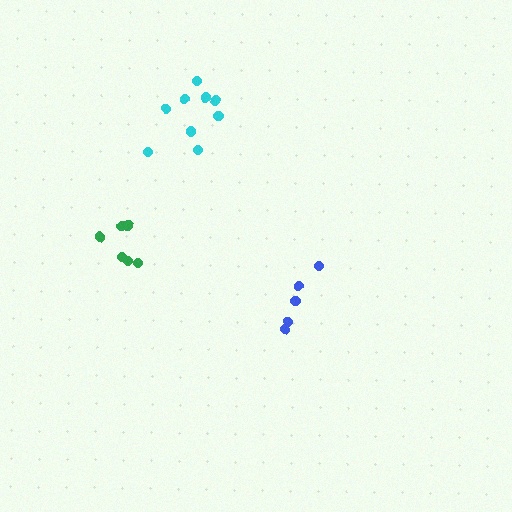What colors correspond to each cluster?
The clusters are colored: blue, cyan, green.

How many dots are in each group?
Group 1: 5 dots, Group 2: 9 dots, Group 3: 6 dots (20 total).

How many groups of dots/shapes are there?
There are 3 groups.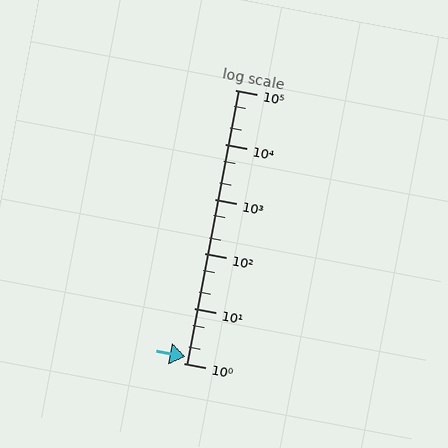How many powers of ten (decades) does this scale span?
The scale spans 5 decades, from 1 to 100000.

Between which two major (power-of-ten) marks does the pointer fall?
The pointer is between 1 and 10.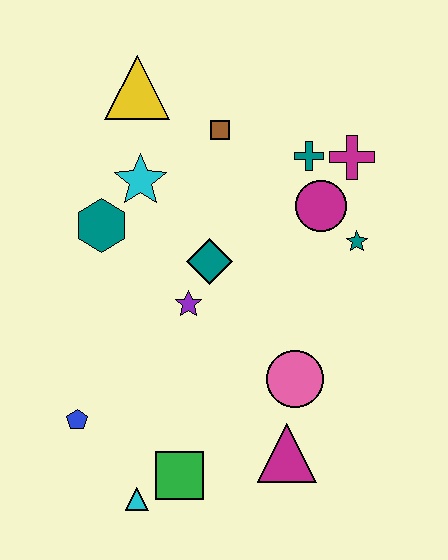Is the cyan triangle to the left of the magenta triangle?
Yes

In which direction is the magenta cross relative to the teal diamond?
The magenta cross is to the right of the teal diamond.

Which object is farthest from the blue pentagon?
The magenta cross is farthest from the blue pentagon.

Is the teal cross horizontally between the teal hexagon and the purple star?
No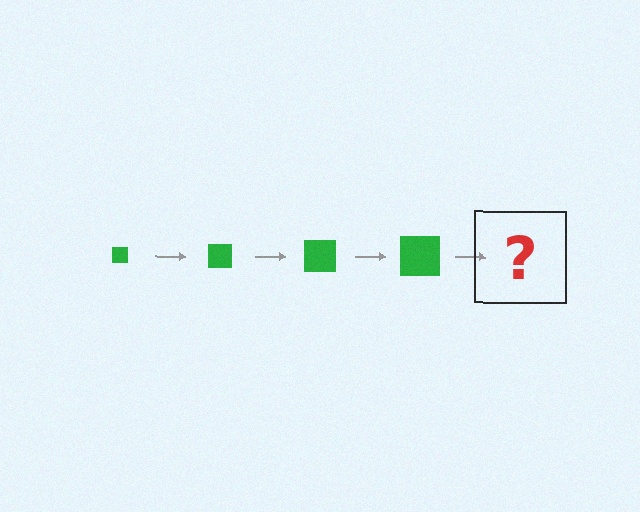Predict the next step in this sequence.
The next step is a green square, larger than the previous one.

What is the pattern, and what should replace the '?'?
The pattern is that the square gets progressively larger each step. The '?' should be a green square, larger than the previous one.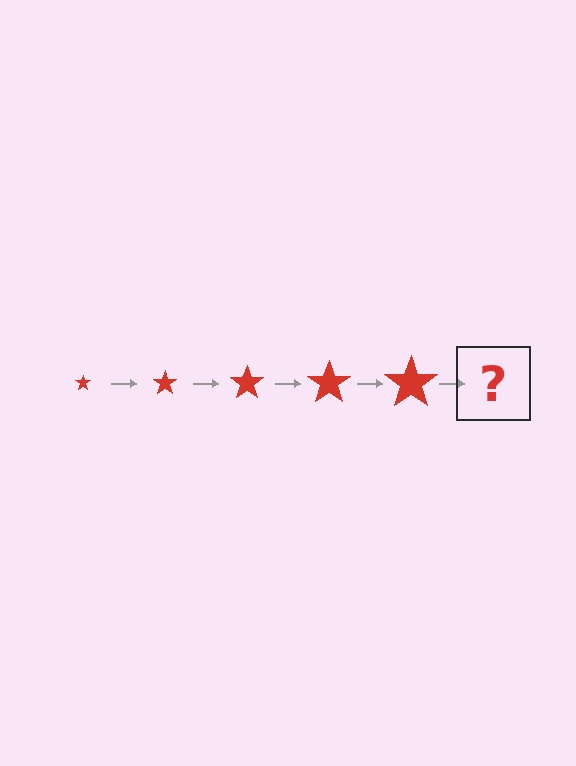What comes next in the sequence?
The next element should be a red star, larger than the previous one.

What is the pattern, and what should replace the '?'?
The pattern is that the star gets progressively larger each step. The '?' should be a red star, larger than the previous one.